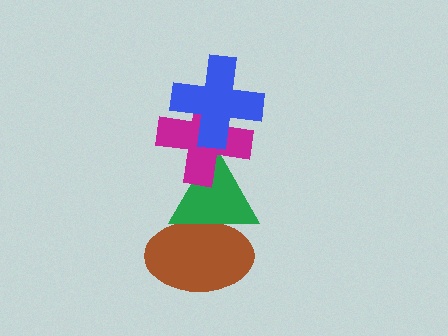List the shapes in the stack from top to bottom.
From top to bottom: the blue cross, the magenta cross, the green triangle, the brown ellipse.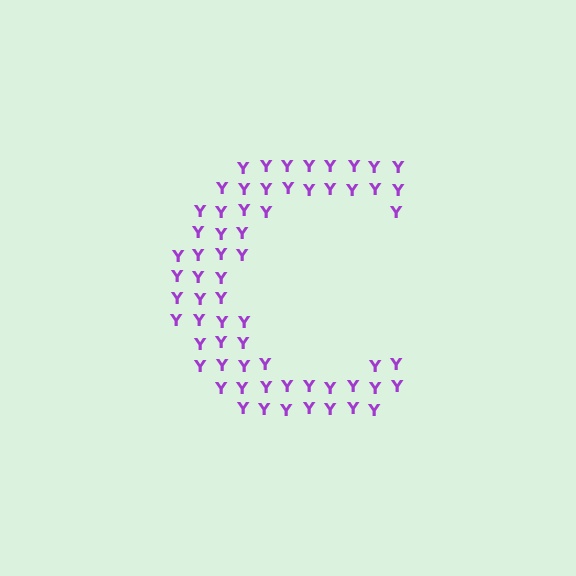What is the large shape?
The large shape is the letter C.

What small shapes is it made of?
It is made of small letter Y's.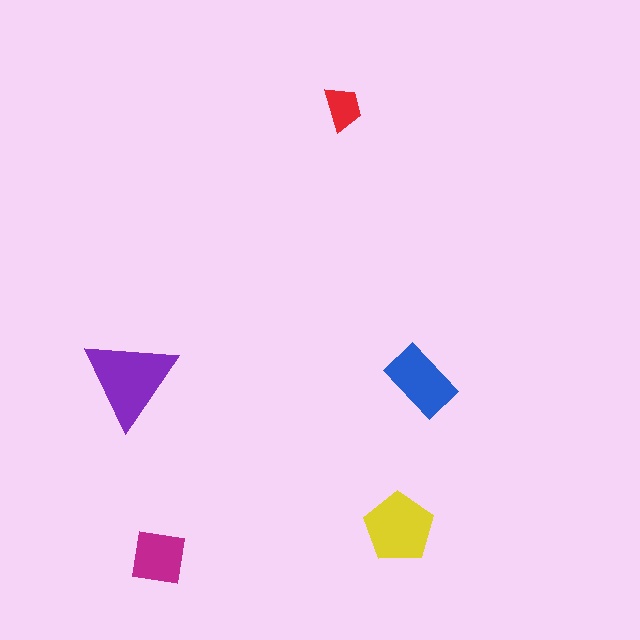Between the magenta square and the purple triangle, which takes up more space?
The purple triangle.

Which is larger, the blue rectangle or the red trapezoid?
The blue rectangle.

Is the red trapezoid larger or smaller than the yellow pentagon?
Smaller.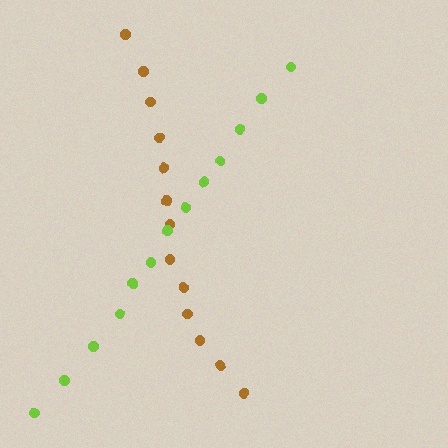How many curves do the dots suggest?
There are 2 distinct paths.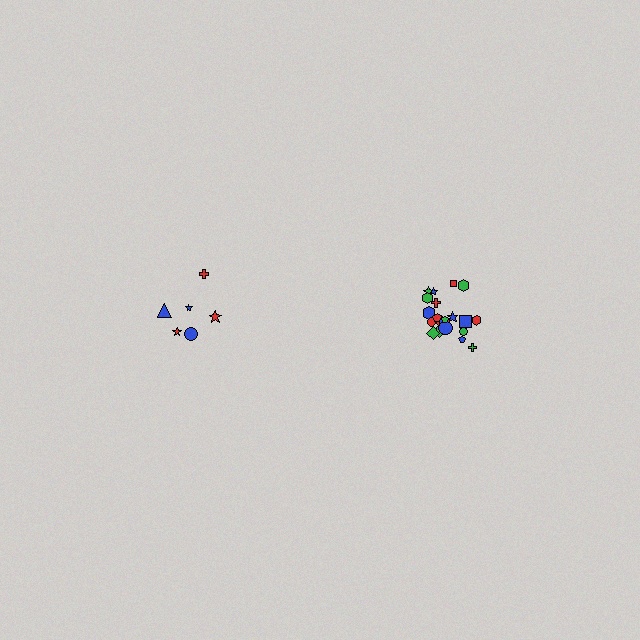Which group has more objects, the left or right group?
The right group.